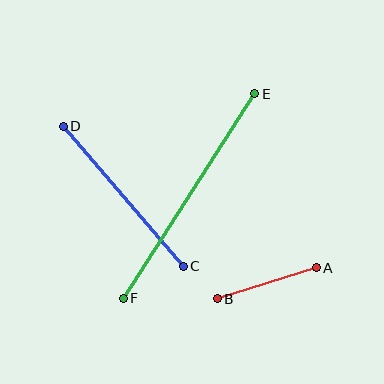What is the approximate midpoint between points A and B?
The midpoint is at approximately (267, 283) pixels.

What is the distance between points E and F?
The distance is approximately 243 pixels.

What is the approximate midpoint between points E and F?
The midpoint is at approximately (189, 196) pixels.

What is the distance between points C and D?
The distance is approximately 185 pixels.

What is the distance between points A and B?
The distance is approximately 104 pixels.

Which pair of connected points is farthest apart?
Points E and F are farthest apart.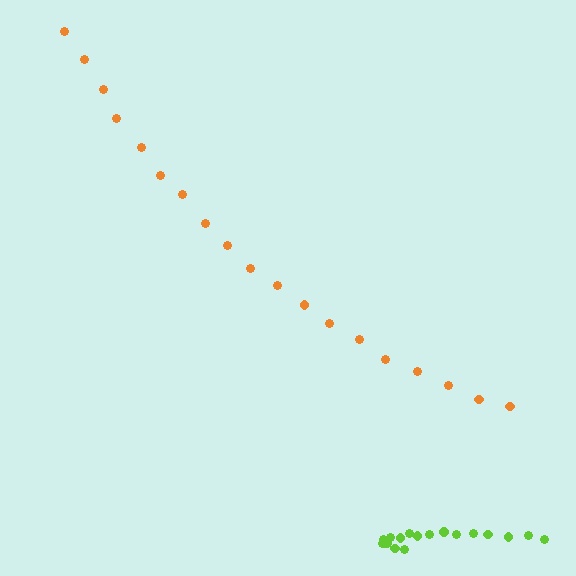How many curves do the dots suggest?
There are 2 distinct paths.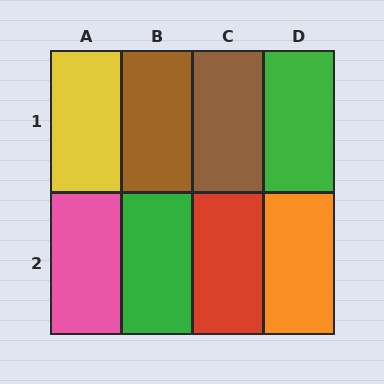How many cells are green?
2 cells are green.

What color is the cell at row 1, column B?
Brown.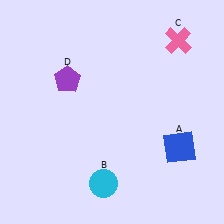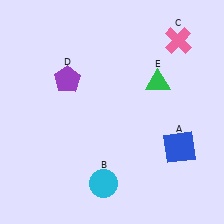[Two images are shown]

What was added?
A green triangle (E) was added in Image 2.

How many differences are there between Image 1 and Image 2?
There is 1 difference between the two images.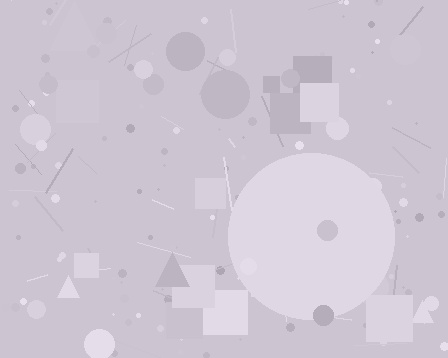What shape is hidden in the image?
A circle is hidden in the image.